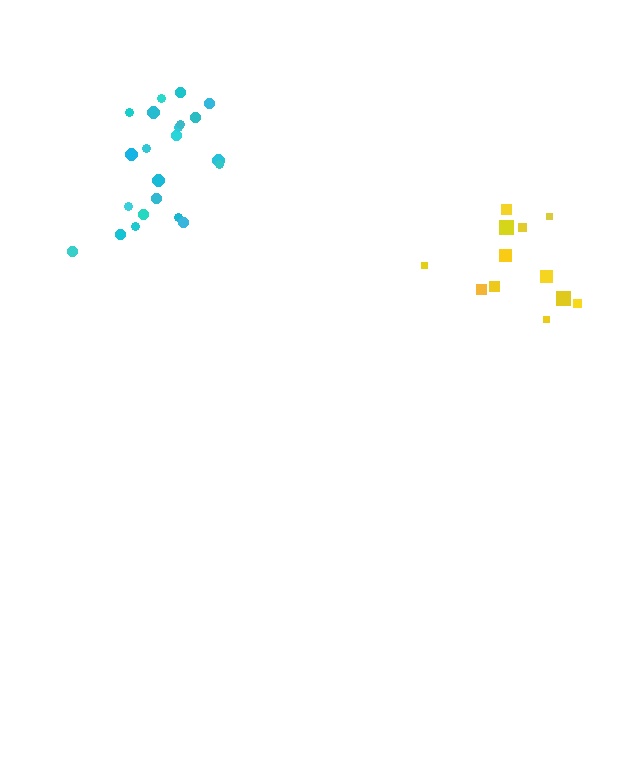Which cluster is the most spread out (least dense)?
Yellow.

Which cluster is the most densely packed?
Cyan.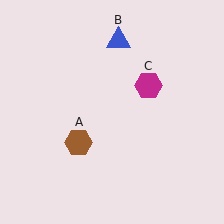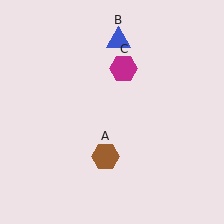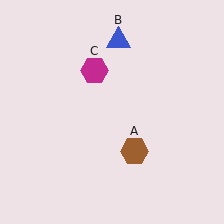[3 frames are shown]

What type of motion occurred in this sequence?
The brown hexagon (object A), magenta hexagon (object C) rotated counterclockwise around the center of the scene.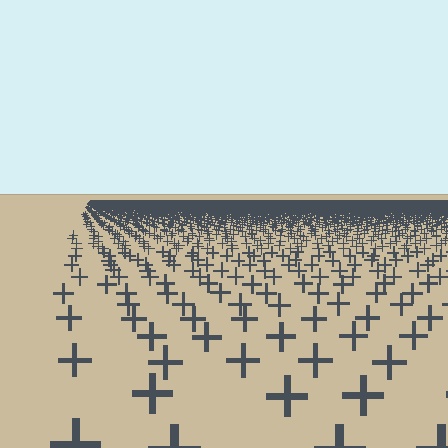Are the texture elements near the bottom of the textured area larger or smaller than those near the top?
Larger. Near the bottom, elements are closer to the viewer and appear at a bigger on-screen size.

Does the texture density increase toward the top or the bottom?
Density increases toward the top.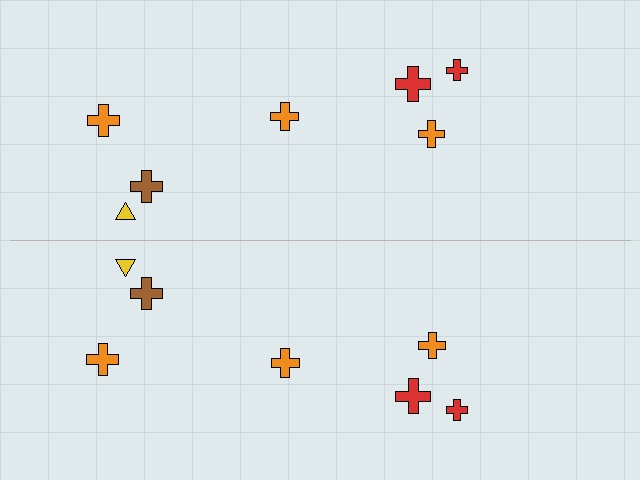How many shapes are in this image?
There are 14 shapes in this image.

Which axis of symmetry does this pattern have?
The pattern has a horizontal axis of symmetry running through the center of the image.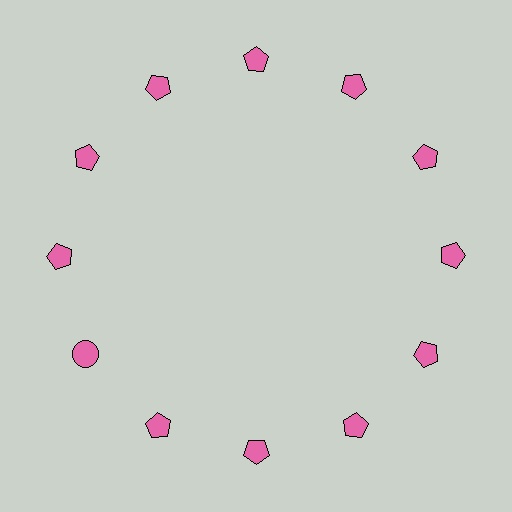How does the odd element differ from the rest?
It has a different shape: circle instead of pentagon.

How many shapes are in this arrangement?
There are 12 shapes arranged in a ring pattern.